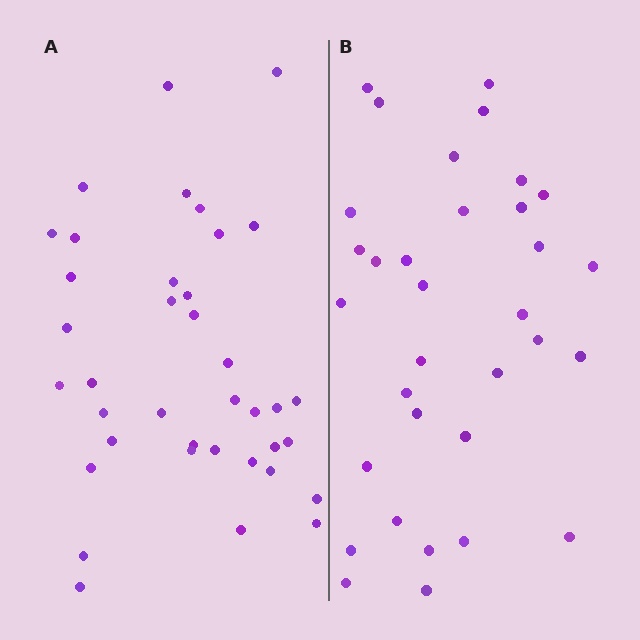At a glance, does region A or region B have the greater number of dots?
Region A (the left region) has more dots.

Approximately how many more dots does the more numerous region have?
Region A has about 5 more dots than region B.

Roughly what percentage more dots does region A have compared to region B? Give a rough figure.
About 15% more.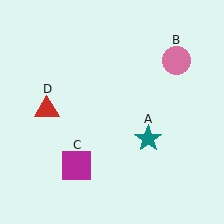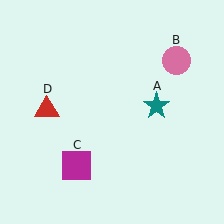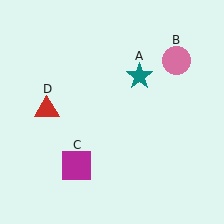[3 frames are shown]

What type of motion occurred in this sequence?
The teal star (object A) rotated counterclockwise around the center of the scene.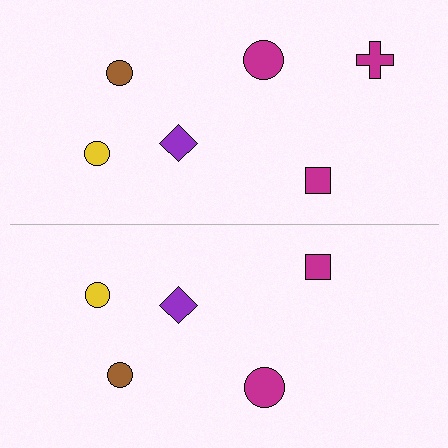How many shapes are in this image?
There are 11 shapes in this image.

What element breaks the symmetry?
A magenta cross is missing from the bottom side.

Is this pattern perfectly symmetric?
No, the pattern is not perfectly symmetric. A magenta cross is missing from the bottom side.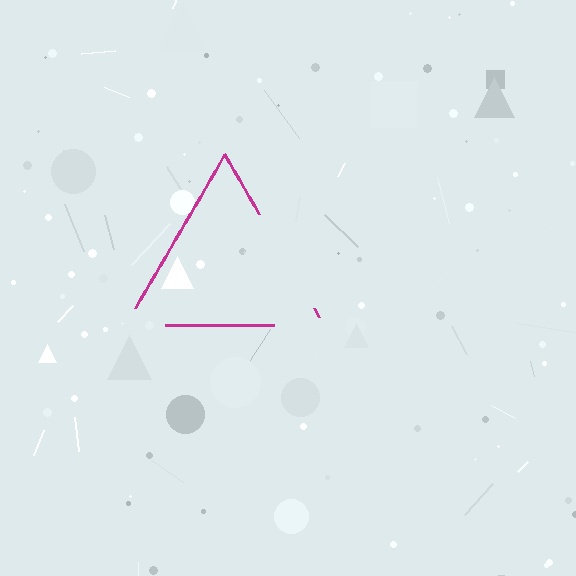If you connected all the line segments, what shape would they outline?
They would outline a triangle.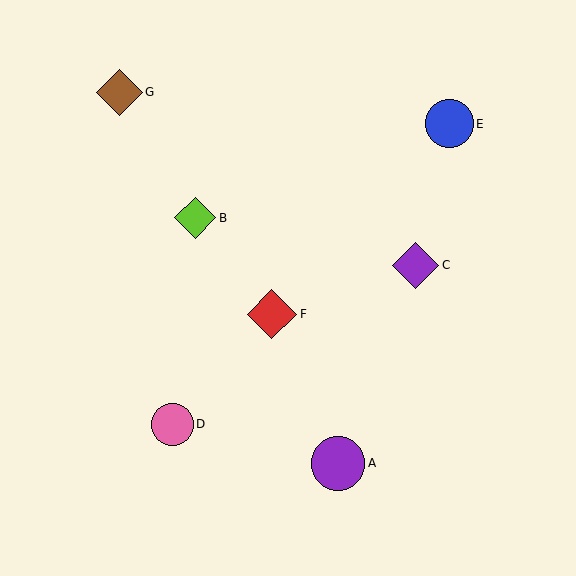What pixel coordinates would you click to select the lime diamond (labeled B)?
Click at (195, 218) to select the lime diamond B.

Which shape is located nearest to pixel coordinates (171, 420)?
The pink circle (labeled D) at (172, 424) is nearest to that location.